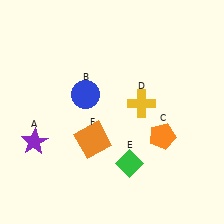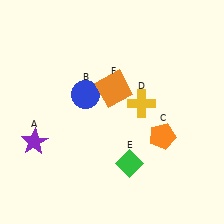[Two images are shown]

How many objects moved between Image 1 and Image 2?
1 object moved between the two images.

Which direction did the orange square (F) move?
The orange square (F) moved up.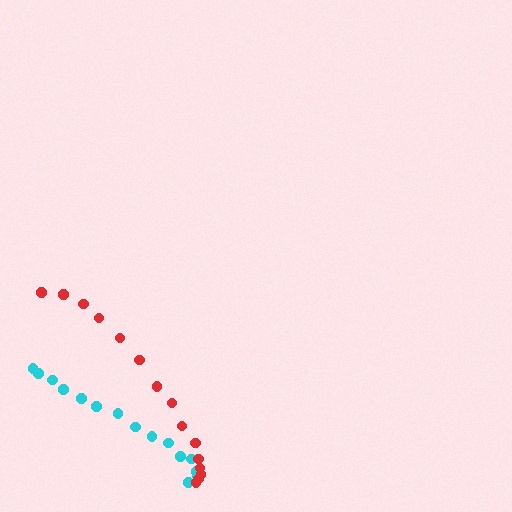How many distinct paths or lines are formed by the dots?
There are 2 distinct paths.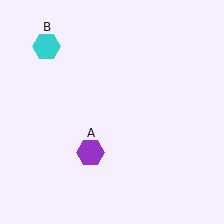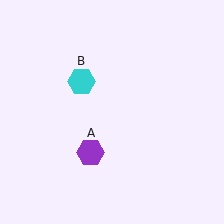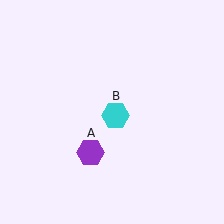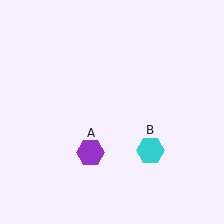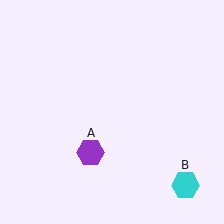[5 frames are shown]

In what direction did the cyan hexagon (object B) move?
The cyan hexagon (object B) moved down and to the right.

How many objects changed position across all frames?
1 object changed position: cyan hexagon (object B).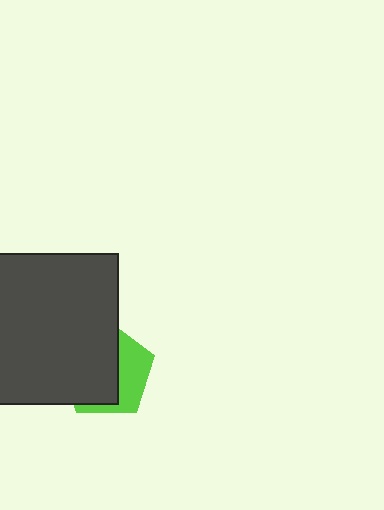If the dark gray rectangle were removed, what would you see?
You would see the complete lime pentagon.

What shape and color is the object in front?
The object in front is a dark gray rectangle.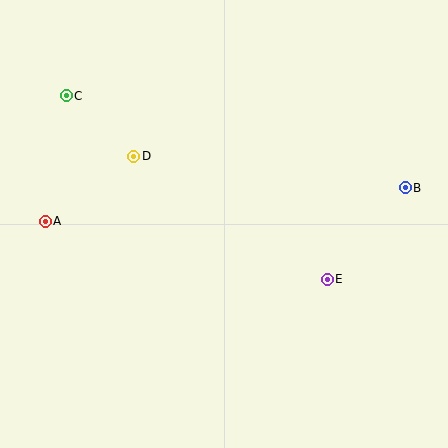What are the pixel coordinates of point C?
Point C is at (66, 96).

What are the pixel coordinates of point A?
Point A is at (45, 221).